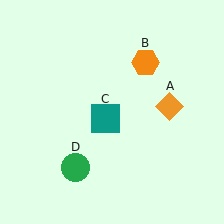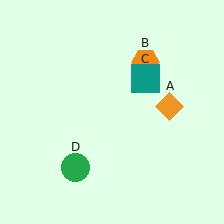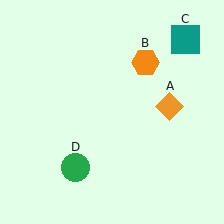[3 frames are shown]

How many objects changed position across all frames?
1 object changed position: teal square (object C).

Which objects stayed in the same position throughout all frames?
Orange diamond (object A) and orange hexagon (object B) and green circle (object D) remained stationary.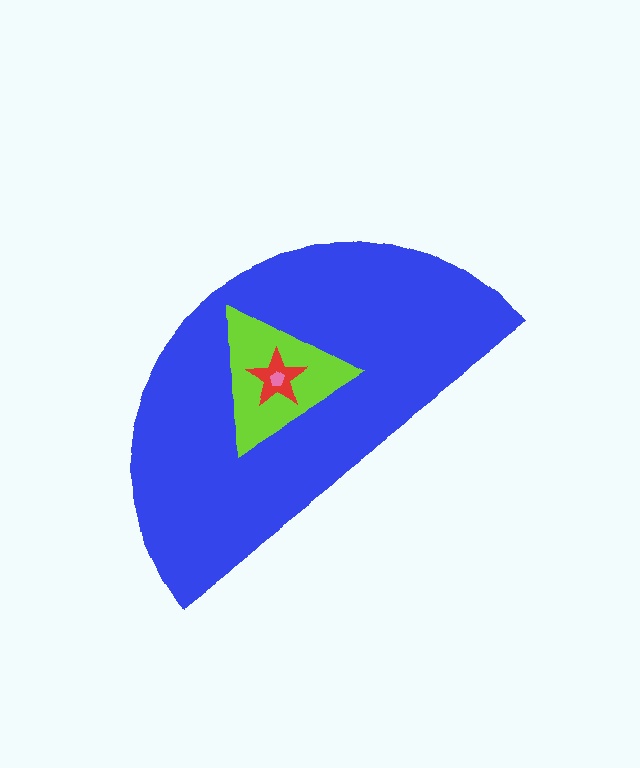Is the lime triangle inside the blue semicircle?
Yes.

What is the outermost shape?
The blue semicircle.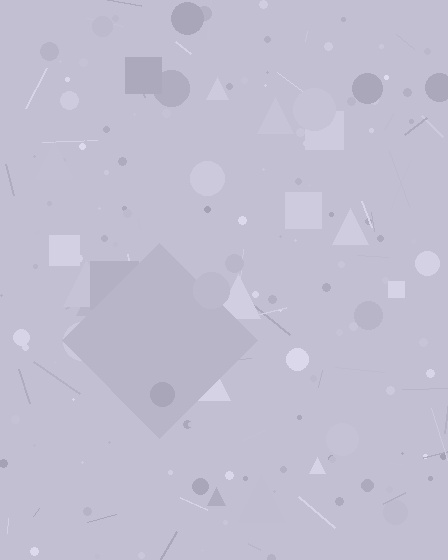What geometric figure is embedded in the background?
A diamond is embedded in the background.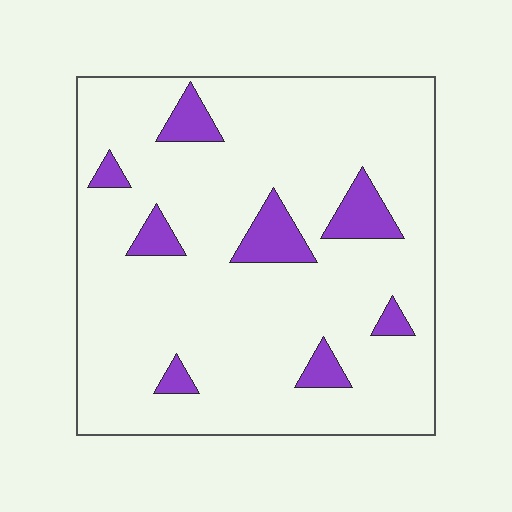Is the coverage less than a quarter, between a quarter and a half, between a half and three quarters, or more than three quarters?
Less than a quarter.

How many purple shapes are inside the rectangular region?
8.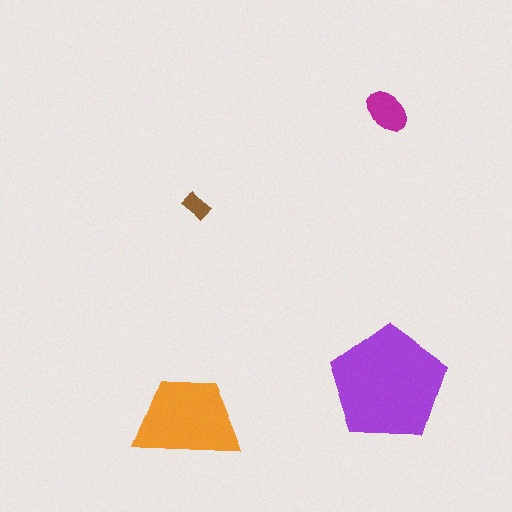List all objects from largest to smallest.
The purple pentagon, the orange trapezoid, the magenta ellipse, the brown rectangle.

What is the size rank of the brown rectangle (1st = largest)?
4th.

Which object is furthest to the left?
The orange trapezoid is leftmost.